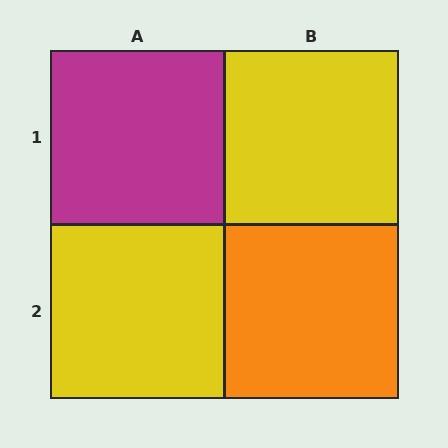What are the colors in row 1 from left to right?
Magenta, yellow.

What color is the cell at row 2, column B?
Orange.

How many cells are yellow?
2 cells are yellow.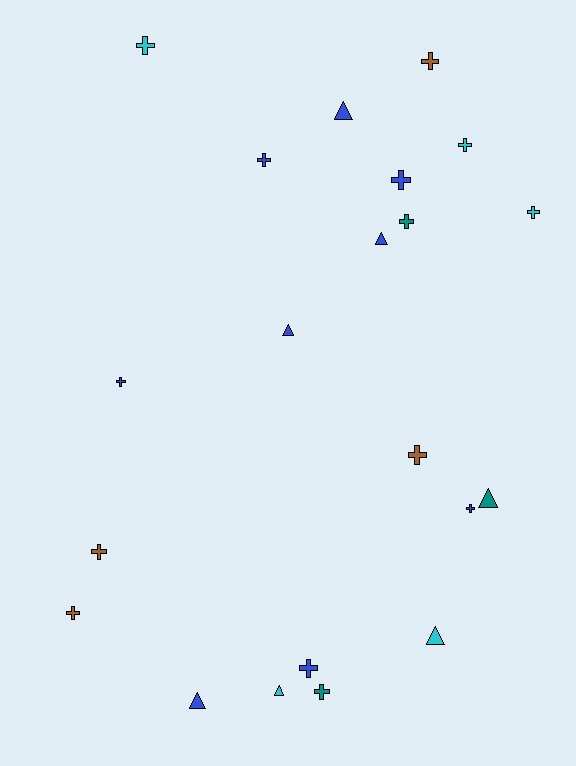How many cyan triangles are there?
There are 2 cyan triangles.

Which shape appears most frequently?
Cross, with 14 objects.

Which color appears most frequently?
Blue, with 9 objects.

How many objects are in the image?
There are 21 objects.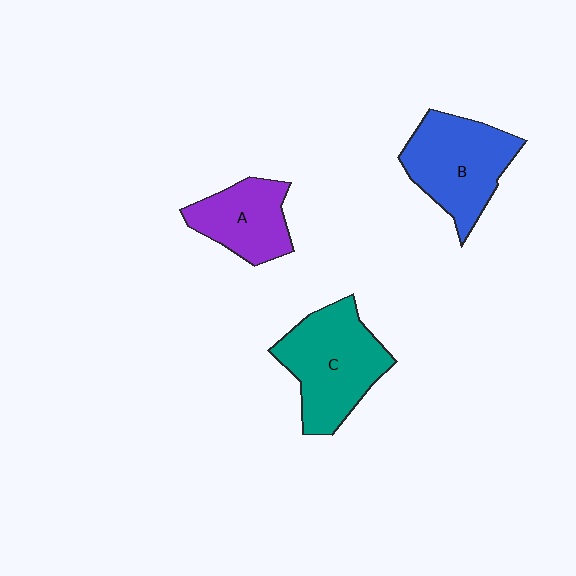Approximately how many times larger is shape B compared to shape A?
Approximately 1.4 times.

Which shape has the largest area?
Shape C (teal).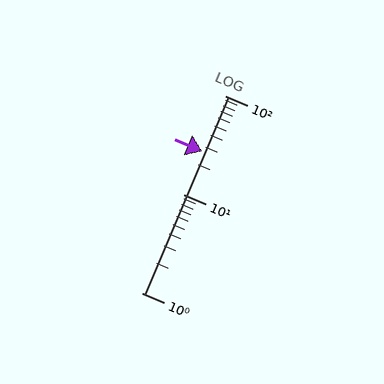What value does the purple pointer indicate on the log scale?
The pointer indicates approximately 27.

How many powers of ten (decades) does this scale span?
The scale spans 2 decades, from 1 to 100.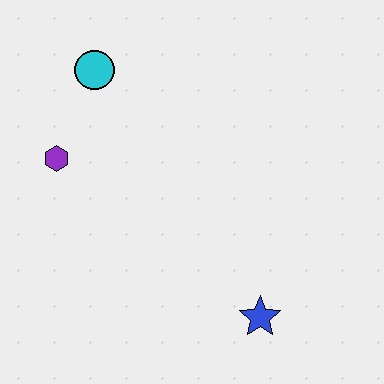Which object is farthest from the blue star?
The cyan circle is farthest from the blue star.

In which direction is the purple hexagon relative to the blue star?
The purple hexagon is to the left of the blue star.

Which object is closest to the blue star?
The purple hexagon is closest to the blue star.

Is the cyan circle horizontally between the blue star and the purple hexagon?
Yes